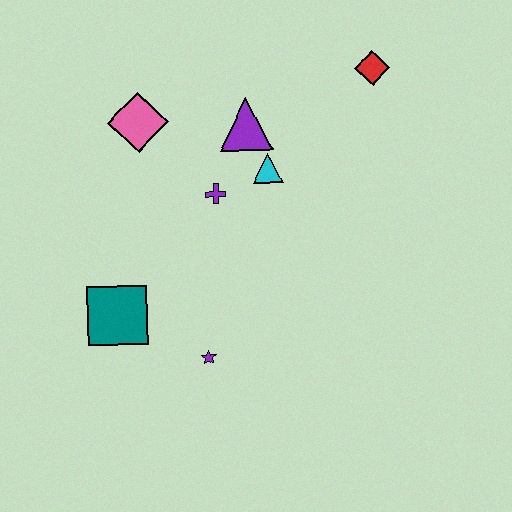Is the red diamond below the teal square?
No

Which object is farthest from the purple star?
The red diamond is farthest from the purple star.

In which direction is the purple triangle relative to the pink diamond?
The purple triangle is to the right of the pink diamond.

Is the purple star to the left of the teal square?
No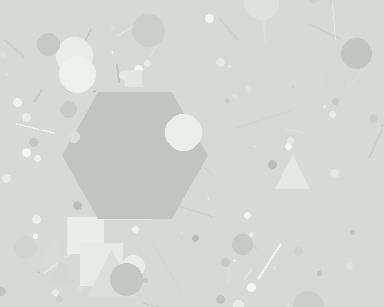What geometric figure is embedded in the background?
A hexagon is embedded in the background.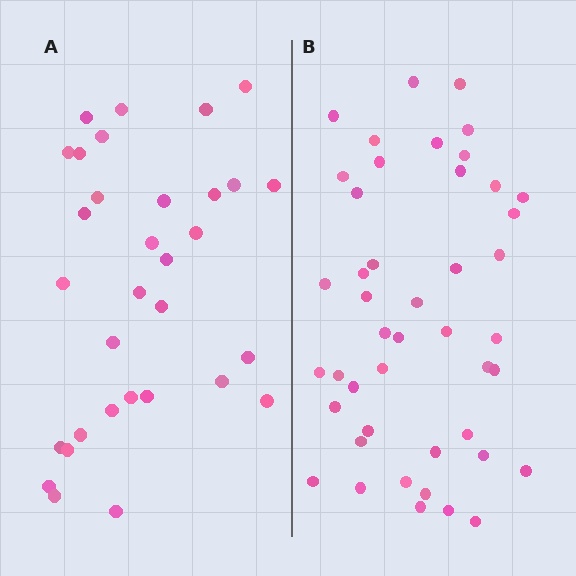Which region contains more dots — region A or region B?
Region B (the right region) has more dots.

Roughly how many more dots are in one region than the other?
Region B has approximately 15 more dots than region A.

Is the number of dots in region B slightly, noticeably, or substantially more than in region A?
Region B has noticeably more, but not dramatically so. The ratio is roughly 1.4 to 1.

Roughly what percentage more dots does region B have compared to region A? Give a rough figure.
About 40% more.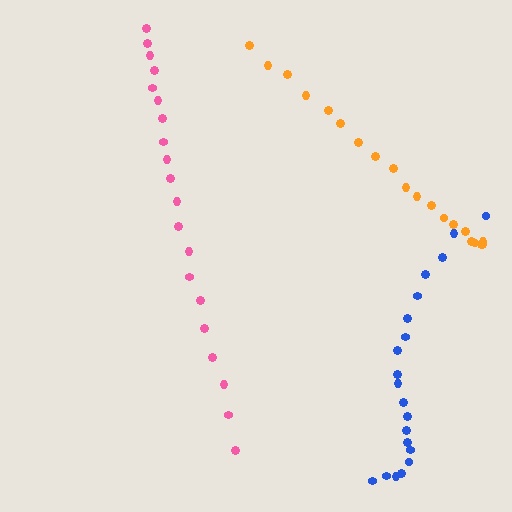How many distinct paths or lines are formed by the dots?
There are 3 distinct paths.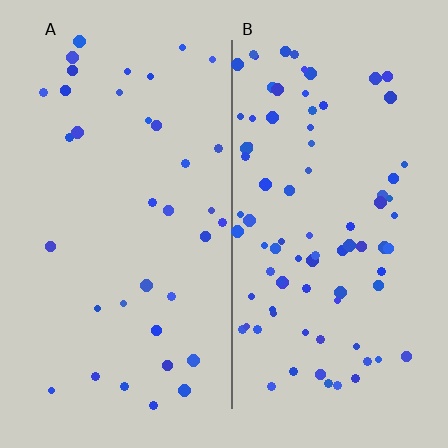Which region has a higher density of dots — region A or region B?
B (the right).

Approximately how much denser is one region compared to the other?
Approximately 2.4× — region B over region A.